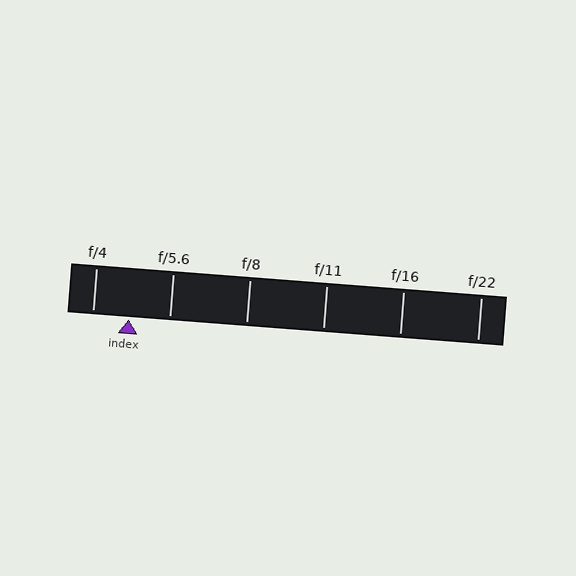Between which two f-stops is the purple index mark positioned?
The index mark is between f/4 and f/5.6.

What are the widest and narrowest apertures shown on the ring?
The widest aperture shown is f/4 and the narrowest is f/22.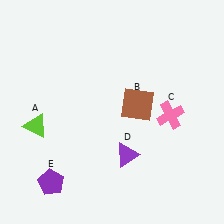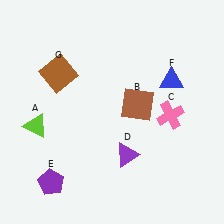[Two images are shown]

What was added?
A blue triangle (F), a brown square (G) were added in Image 2.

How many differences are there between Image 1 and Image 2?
There are 2 differences between the two images.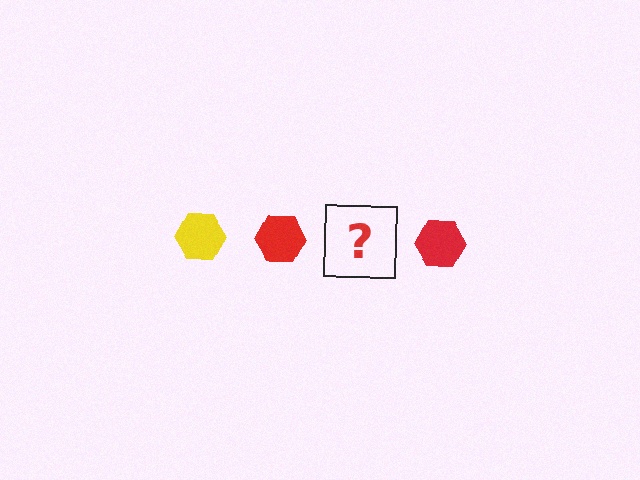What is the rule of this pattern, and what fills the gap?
The rule is that the pattern cycles through yellow, red hexagons. The gap should be filled with a yellow hexagon.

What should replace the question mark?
The question mark should be replaced with a yellow hexagon.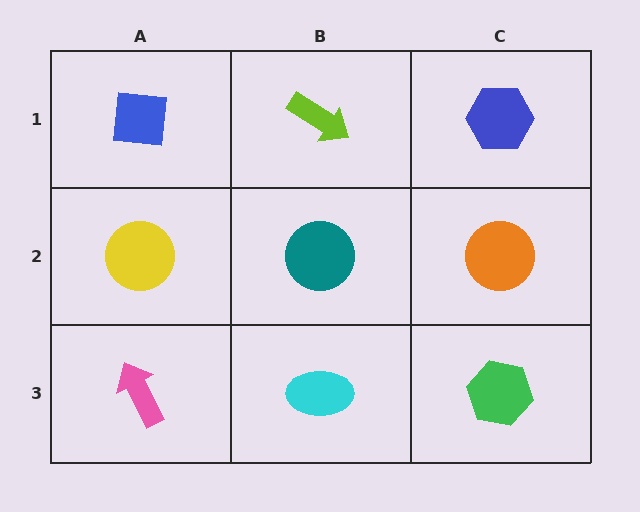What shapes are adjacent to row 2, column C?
A blue hexagon (row 1, column C), a green hexagon (row 3, column C), a teal circle (row 2, column B).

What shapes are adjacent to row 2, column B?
A lime arrow (row 1, column B), a cyan ellipse (row 3, column B), a yellow circle (row 2, column A), an orange circle (row 2, column C).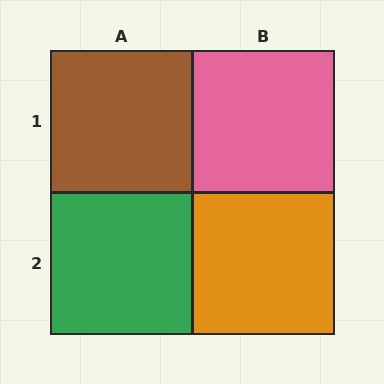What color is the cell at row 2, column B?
Orange.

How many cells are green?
1 cell is green.